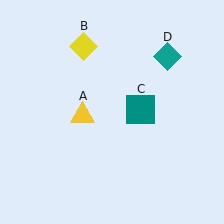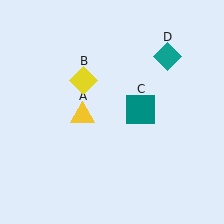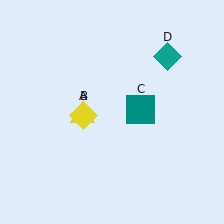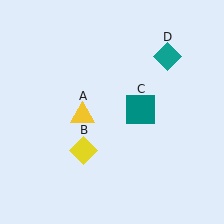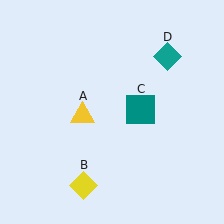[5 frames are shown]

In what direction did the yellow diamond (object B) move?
The yellow diamond (object B) moved down.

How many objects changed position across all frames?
1 object changed position: yellow diamond (object B).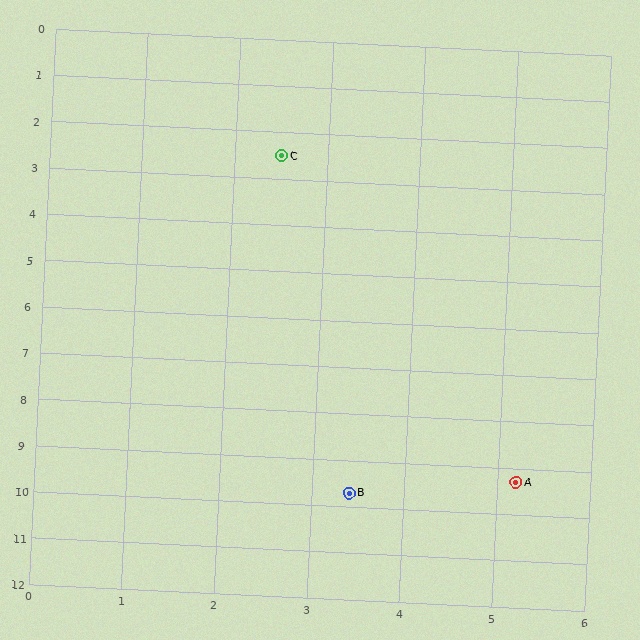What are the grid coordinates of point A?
Point A is at approximately (5.2, 9.3).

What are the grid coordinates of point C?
Point C is at approximately (2.5, 2.5).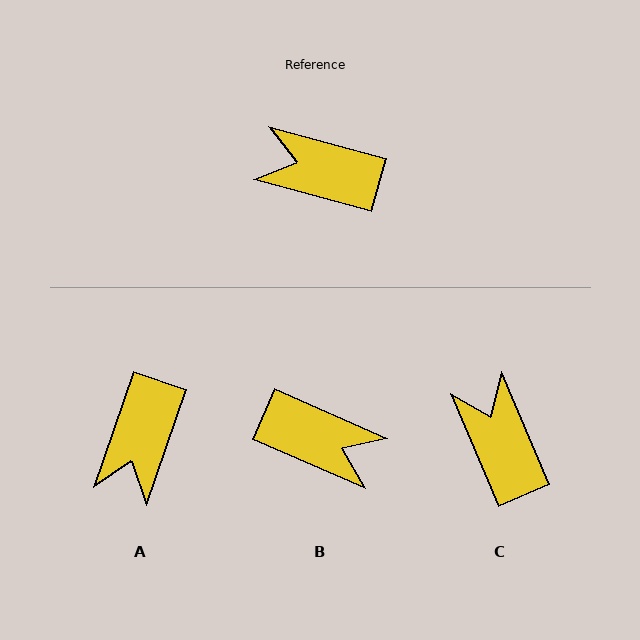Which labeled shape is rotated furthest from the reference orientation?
B, about 172 degrees away.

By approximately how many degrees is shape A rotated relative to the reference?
Approximately 86 degrees counter-clockwise.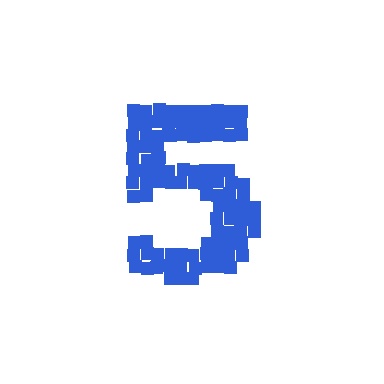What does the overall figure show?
The overall figure shows the digit 5.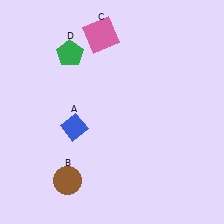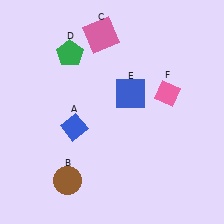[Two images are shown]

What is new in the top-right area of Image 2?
A pink diamond (F) was added in the top-right area of Image 2.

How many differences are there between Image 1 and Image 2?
There are 2 differences between the two images.